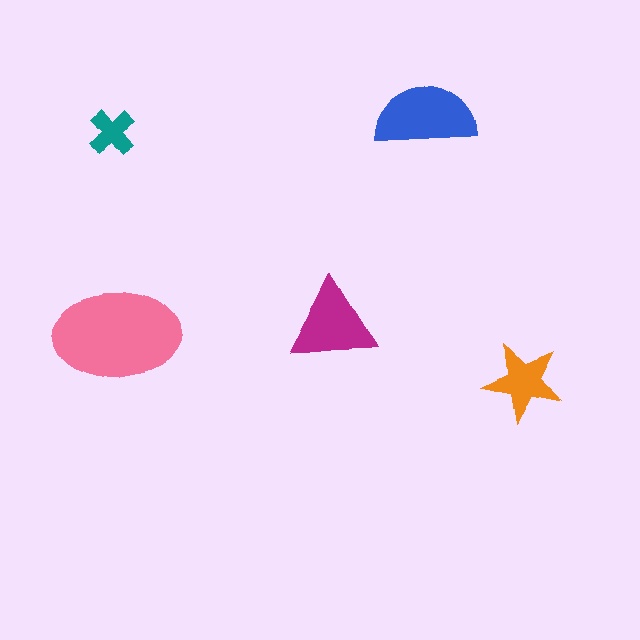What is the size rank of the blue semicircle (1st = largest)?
2nd.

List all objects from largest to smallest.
The pink ellipse, the blue semicircle, the magenta triangle, the orange star, the teal cross.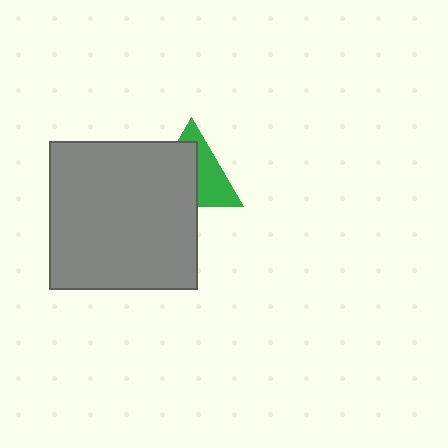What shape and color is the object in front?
The object in front is a gray square.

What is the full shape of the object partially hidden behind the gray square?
The partially hidden object is a green triangle.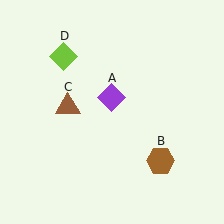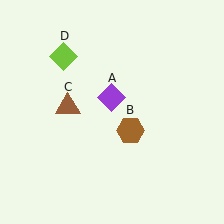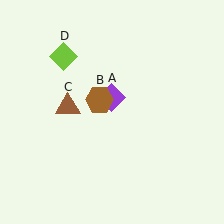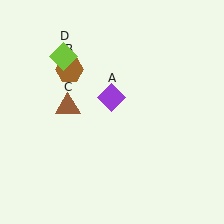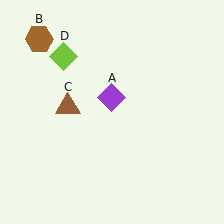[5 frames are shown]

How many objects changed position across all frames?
1 object changed position: brown hexagon (object B).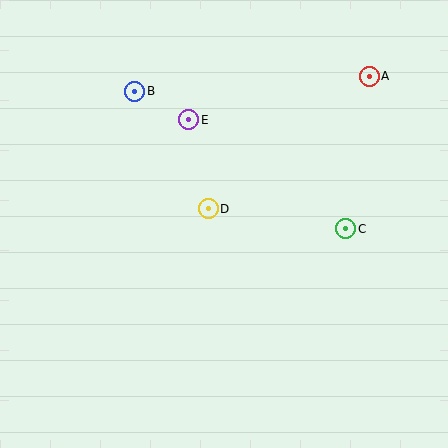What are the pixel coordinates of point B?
Point B is at (135, 91).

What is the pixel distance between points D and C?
The distance between D and C is 139 pixels.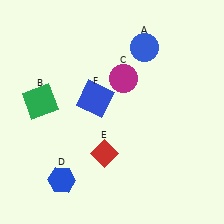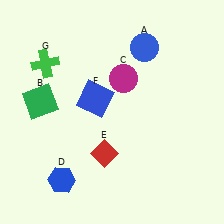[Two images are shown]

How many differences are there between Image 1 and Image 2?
There is 1 difference between the two images.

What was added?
A green cross (G) was added in Image 2.